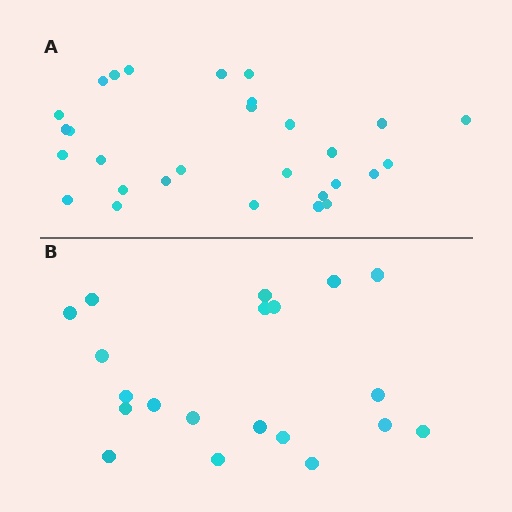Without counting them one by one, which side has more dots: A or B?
Region A (the top region) has more dots.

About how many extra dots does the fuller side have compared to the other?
Region A has roughly 8 or so more dots than region B.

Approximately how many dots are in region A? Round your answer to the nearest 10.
About 30 dots. (The exact count is 29, which rounds to 30.)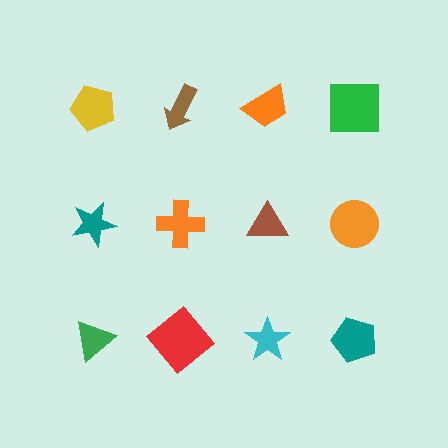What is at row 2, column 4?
An orange circle.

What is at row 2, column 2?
An orange cross.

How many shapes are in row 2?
4 shapes.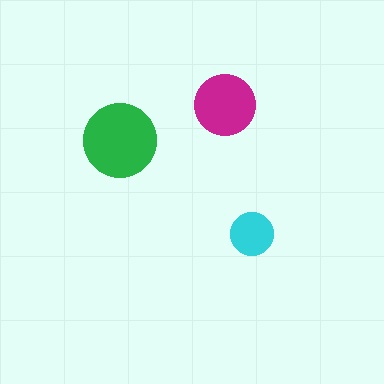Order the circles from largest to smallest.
the green one, the magenta one, the cyan one.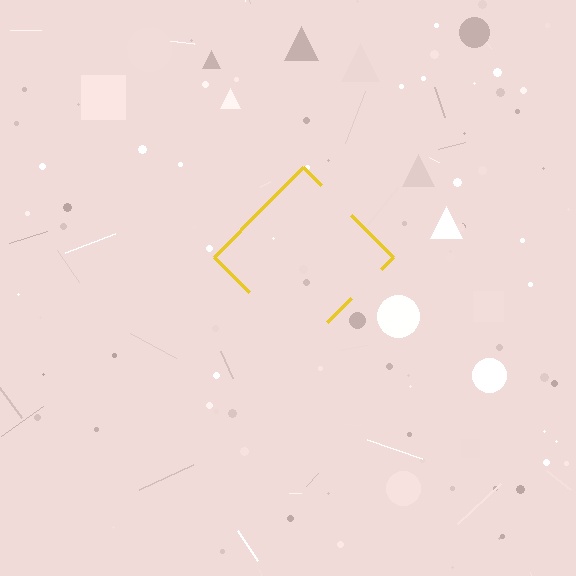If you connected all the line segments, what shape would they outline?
They would outline a diamond.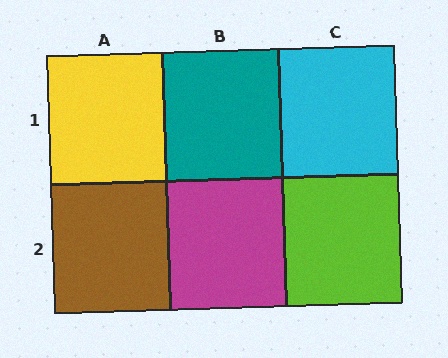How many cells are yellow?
1 cell is yellow.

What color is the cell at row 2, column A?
Brown.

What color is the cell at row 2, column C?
Lime.